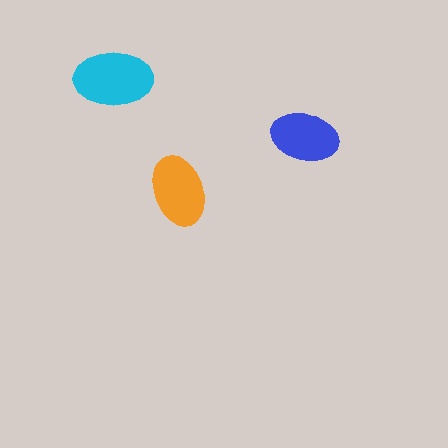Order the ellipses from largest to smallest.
the cyan one, the orange one, the blue one.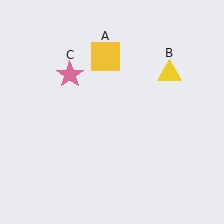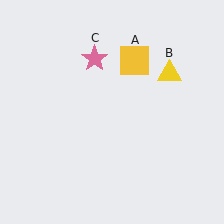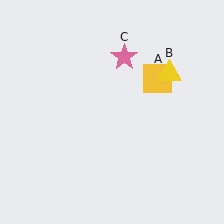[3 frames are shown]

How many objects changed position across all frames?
2 objects changed position: yellow square (object A), pink star (object C).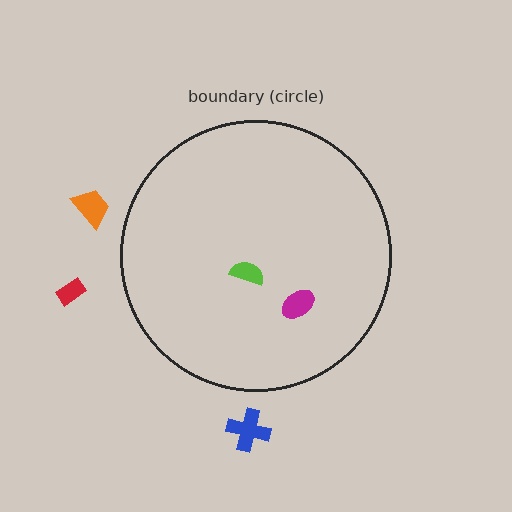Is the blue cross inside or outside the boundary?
Outside.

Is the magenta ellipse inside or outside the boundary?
Inside.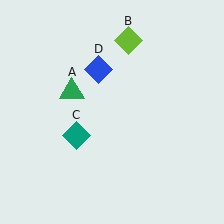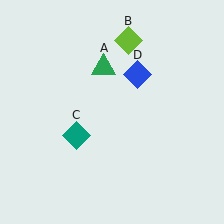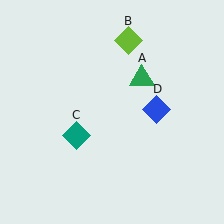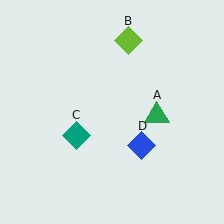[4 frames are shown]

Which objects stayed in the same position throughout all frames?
Lime diamond (object B) and teal diamond (object C) remained stationary.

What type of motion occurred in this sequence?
The green triangle (object A), blue diamond (object D) rotated clockwise around the center of the scene.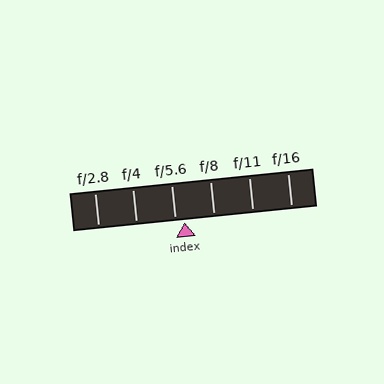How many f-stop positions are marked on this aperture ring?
There are 6 f-stop positions marked.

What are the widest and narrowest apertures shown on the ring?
The widest aperture shown is f/2.8 and the narrowest is f/16.